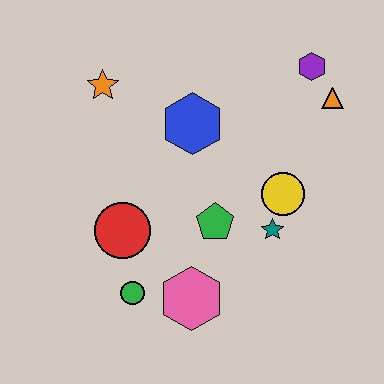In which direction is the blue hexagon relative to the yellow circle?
The blue hexagon is to the left of the yellow circle.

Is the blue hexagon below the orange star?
Yes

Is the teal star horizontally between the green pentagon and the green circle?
No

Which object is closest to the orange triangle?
The purple hexagon is closest to the orange triangle.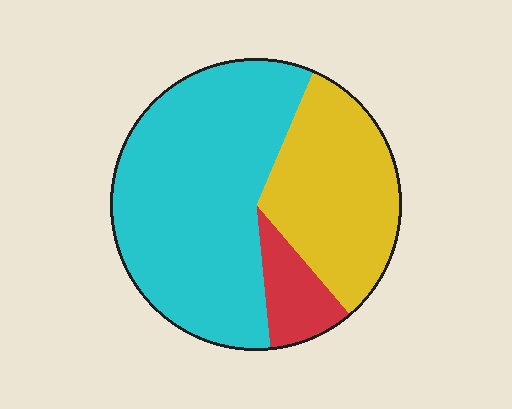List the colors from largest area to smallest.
From largest to smallest: cyan, yellow, red.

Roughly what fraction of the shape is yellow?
Yellow takes up about one third (1/3) of the shape.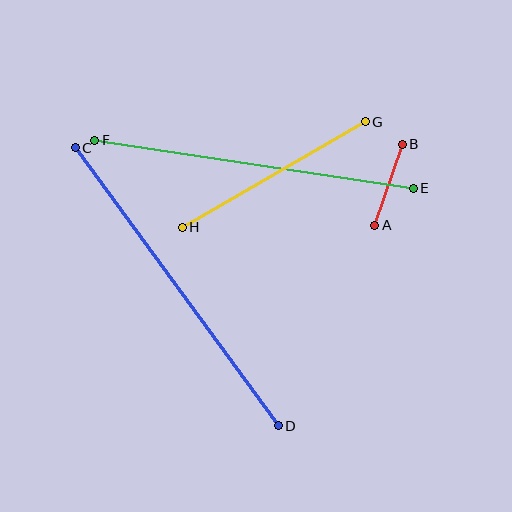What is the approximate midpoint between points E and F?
The midpoint is at approximately (254, 164) pixels.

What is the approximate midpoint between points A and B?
The midpoint is at approximately (388, 185) pixels.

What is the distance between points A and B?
The distance is approximately 85 pixels.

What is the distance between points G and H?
The distance is approximately 212 pixels.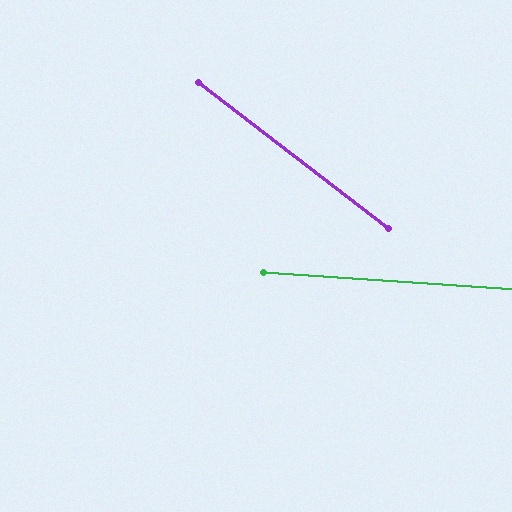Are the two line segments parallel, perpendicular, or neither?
Neither parallel nor perpendicular — they differ by about 34°.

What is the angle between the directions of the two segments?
Approximately 34 degrees.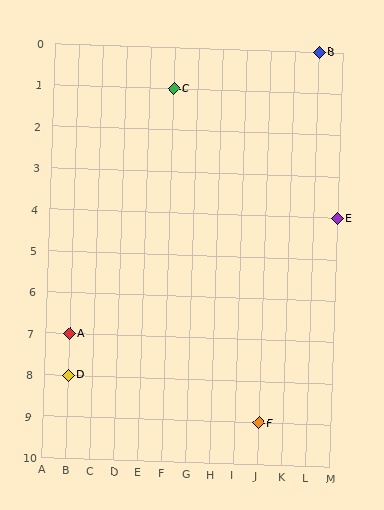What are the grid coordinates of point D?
Point D is at grid coordinates (B, 8).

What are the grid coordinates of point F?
Point F is at grid coordinates (J, 9).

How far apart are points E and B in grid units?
Points E and B are 1 column and 4 rows apart (about 4.1 grid units diagonally).